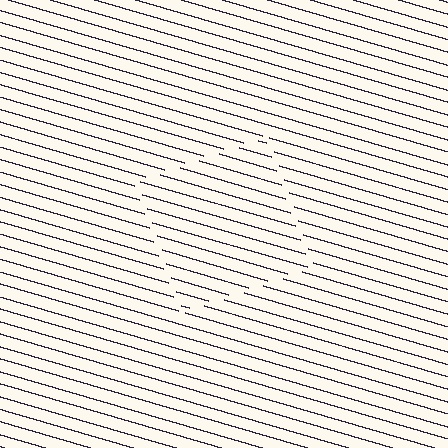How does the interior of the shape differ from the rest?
The interior of the shape contains the same grating, shifted by half a period — the contour is defined by the phase discontinuity where line-ends from the inner and outer gratings abut.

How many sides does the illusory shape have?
4 sides — the line-ends trace a square.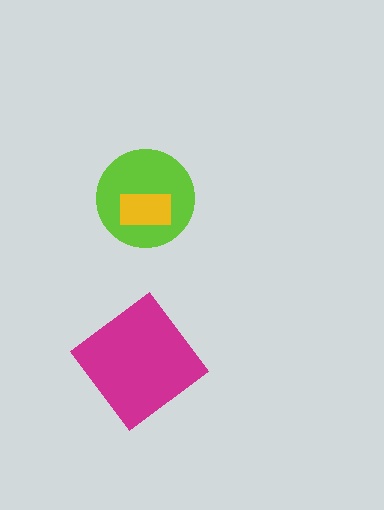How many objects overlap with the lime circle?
1 object overlaps with the lime circle.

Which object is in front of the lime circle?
The yellow rectangle is in front of the lime circle.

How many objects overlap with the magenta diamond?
0 objects overlap with the magenta diamond.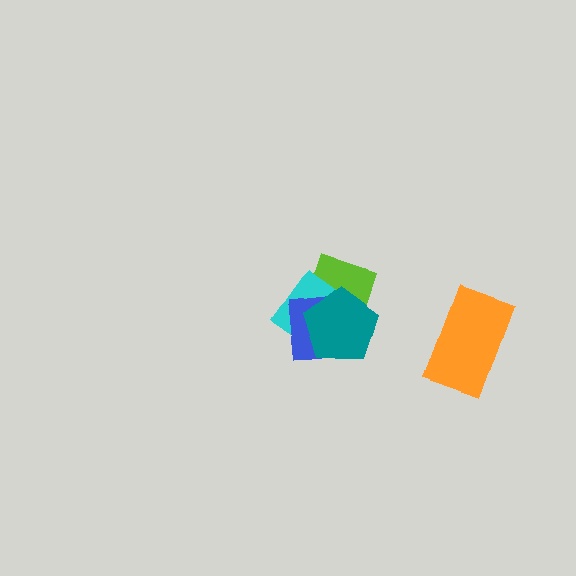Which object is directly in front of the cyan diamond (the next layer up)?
The blue rectangle is directly in front of the cyan diamond.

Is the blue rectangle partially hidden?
Yes, it is partially covered by another shape.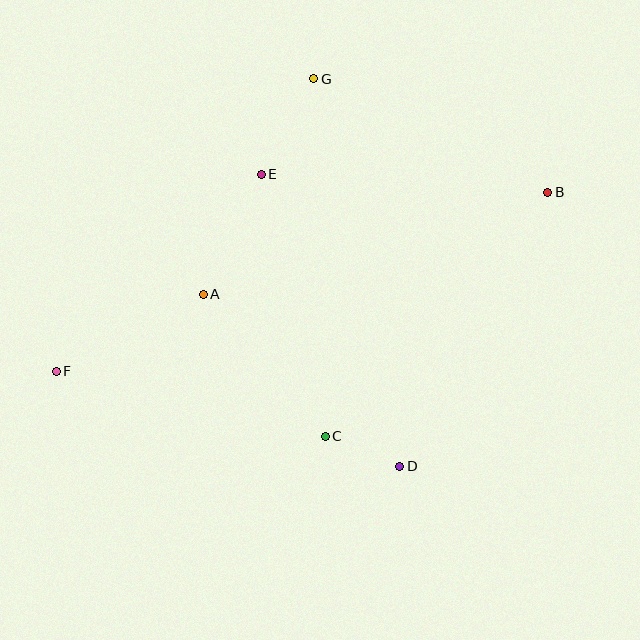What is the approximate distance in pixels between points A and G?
The distance between A and G is approximately 242 pixels.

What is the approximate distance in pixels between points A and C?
The distance between A and C is approximately 187 pixels.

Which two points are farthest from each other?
Points B and F are farthest from each other.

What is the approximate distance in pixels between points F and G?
The distance between F and G is approximately 389 pixels.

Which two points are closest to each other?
Points C and D are closest to each other.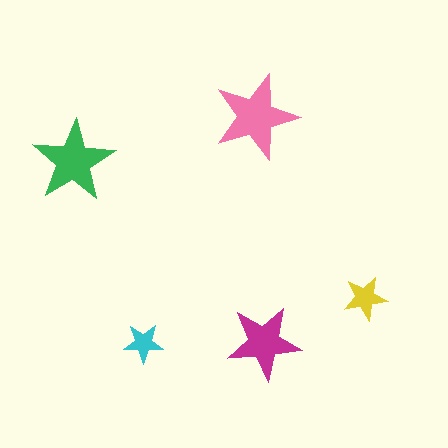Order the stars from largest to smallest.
the pink one, the green one, the magenta one, the yellow one, the cyan one.